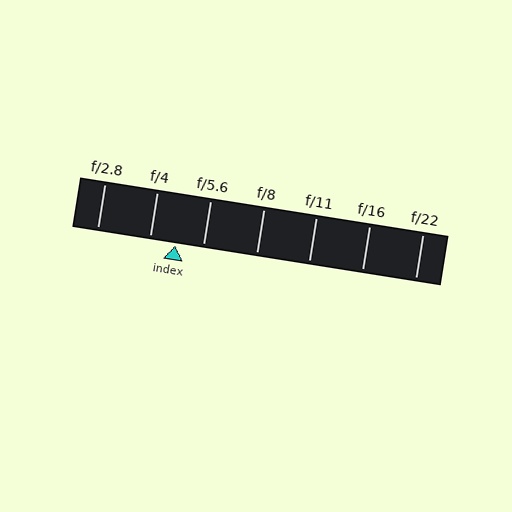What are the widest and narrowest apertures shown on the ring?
The widest aperture shown is f/2.8 and the narrowest is f/22.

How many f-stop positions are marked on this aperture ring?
There are 7 f-stop positions marked.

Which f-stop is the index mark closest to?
The index mark is closest to f/4.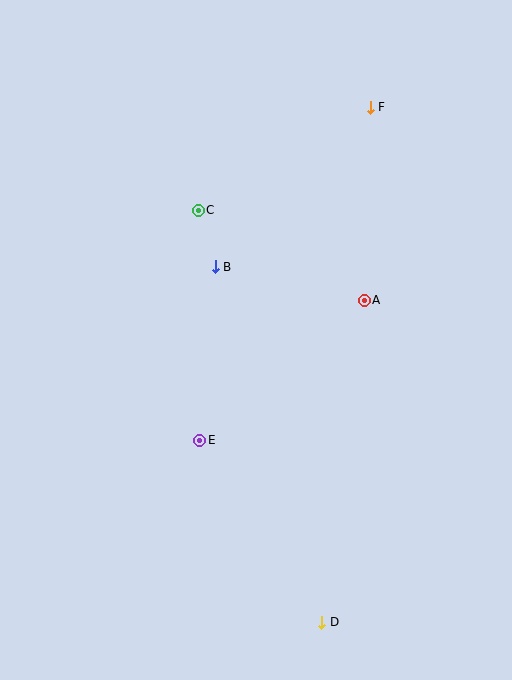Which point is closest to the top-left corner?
Point C is closest to the top-left corner.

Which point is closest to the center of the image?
Point B at (215, 267) is closest to the center.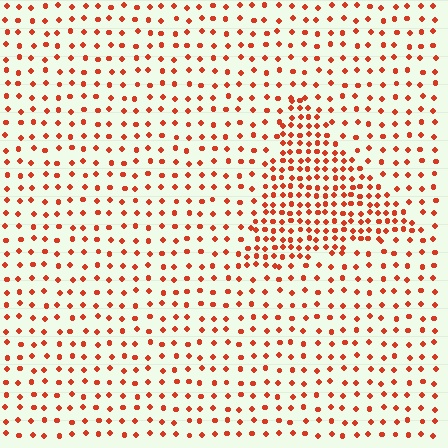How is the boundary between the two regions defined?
The boundary is defined by a change in element density (approximately 2.2x ratio). All elements are the same color, size, and shape.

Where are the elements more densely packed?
The elements are more densely packed inside the triangle boundary.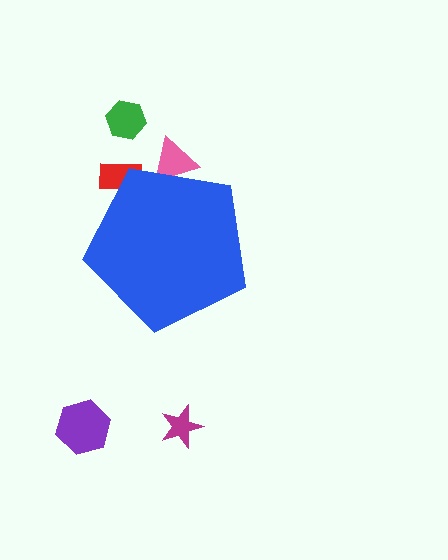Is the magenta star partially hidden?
No, the magenta star is fully visible.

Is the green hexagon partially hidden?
No, the green hexagon is fully visible.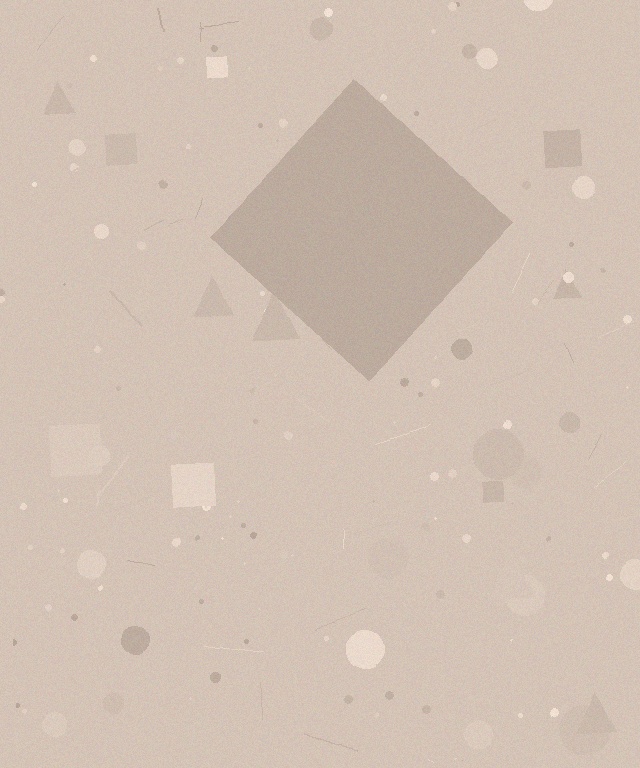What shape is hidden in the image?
A diamond is hidden in the image.